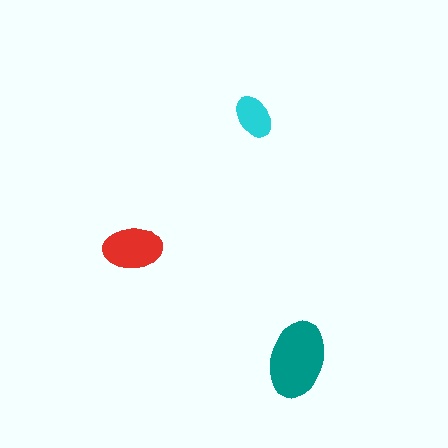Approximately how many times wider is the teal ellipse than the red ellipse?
About 1.5 times wider.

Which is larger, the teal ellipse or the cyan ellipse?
The teal one.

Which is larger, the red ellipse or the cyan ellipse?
The red one.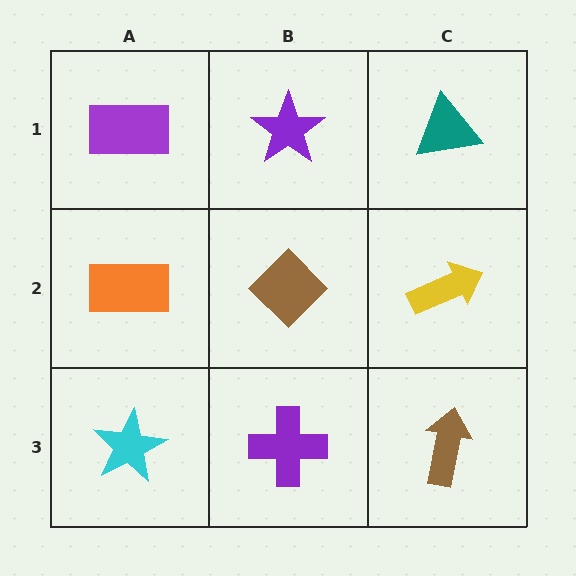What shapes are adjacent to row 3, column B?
A brown diamond (row 2, column B), a cyan star (row 3, column A), a brown arrow (row 3, column C).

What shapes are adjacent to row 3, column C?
A yellow arrow (row 2, column C), a purple cross (row 3, column B).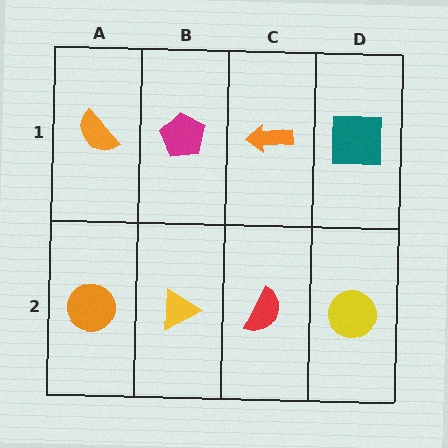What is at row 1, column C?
An orange arrow.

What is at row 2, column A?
An orange circle.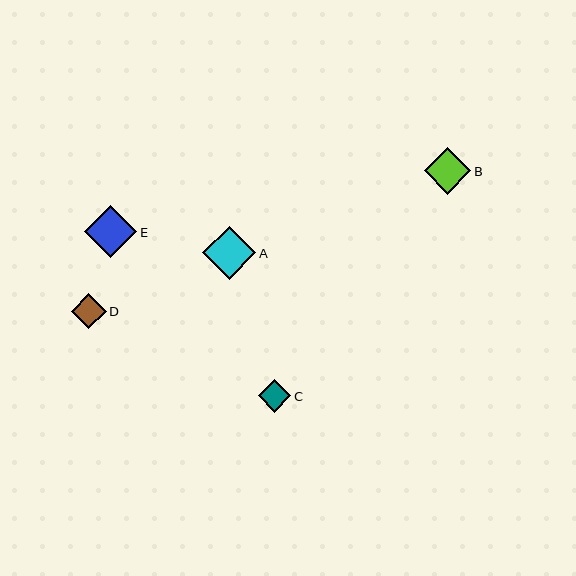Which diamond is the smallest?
Diamond C is the smallest with a size of approximately 33 pixels.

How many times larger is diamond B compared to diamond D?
Diamond B is approximately 1.3 times the size of diamond D.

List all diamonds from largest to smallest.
From largest to smallest: A, E, B, D, C.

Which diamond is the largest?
Diamond A is the largest with a size of approximately 53 pixels.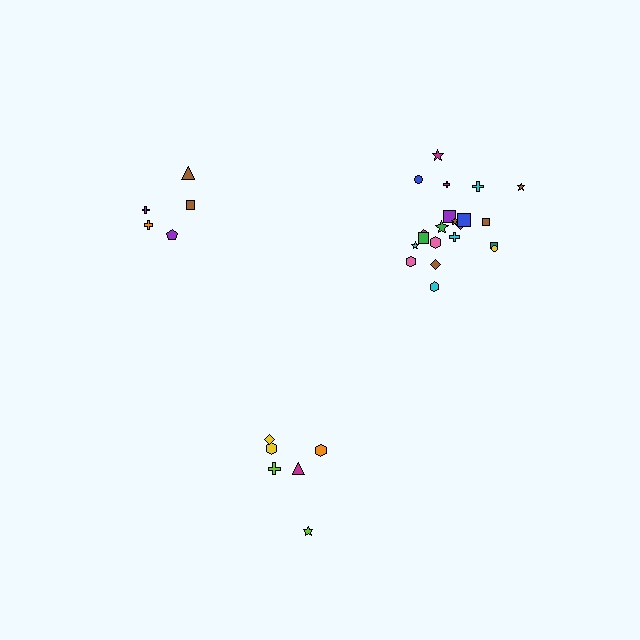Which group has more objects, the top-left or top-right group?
The top-right group.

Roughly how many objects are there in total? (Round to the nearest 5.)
Roughly 35 objects in total.